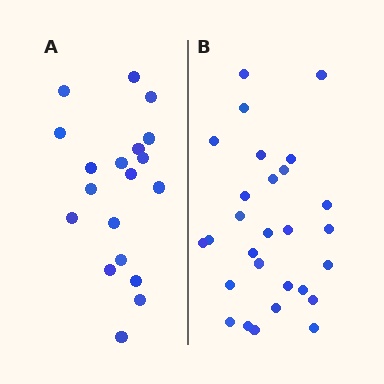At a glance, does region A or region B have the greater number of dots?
Region B (the right region) has more dots.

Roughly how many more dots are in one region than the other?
Region B has roughly 8 or so more dots than region A.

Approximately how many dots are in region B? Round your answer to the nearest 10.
About 30 dots. (The exact count is 28, which rounds to 30.)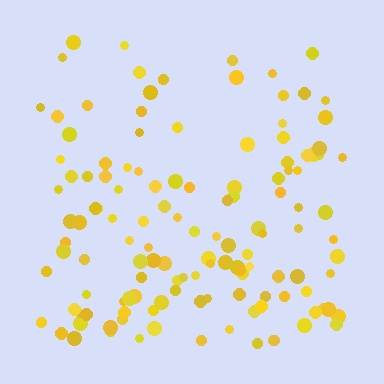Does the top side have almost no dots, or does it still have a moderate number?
Still a moderate number, just noticeably fewer than the bottom.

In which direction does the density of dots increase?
From top to bottom, with the bottom side densest.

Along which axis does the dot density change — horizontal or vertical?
Vertical.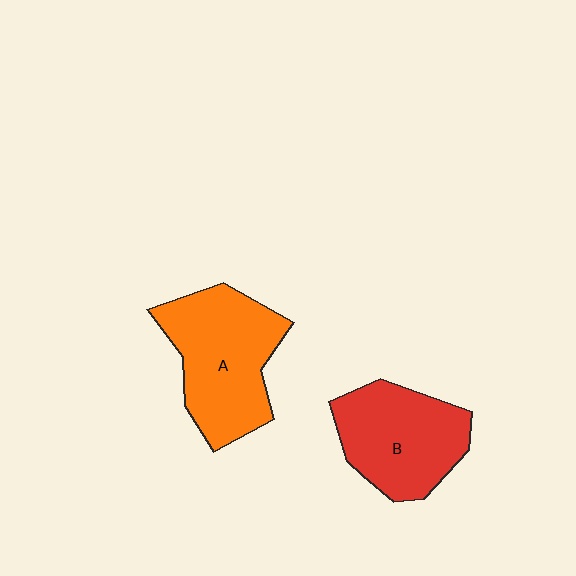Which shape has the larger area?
Shape A (orange).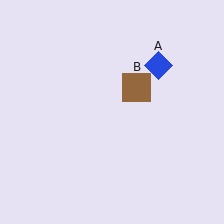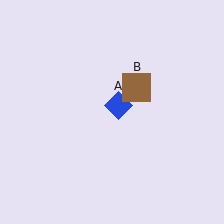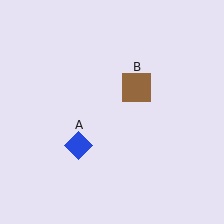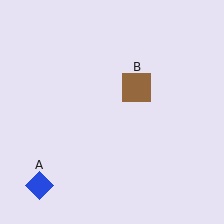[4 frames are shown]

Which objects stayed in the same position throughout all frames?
Brown square (object B) remained stationary.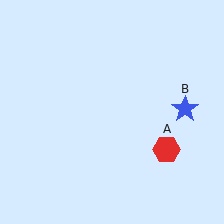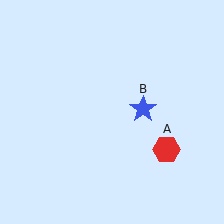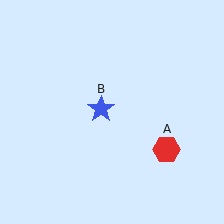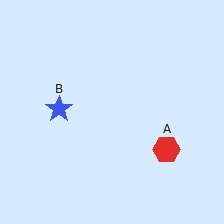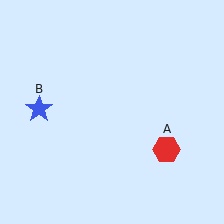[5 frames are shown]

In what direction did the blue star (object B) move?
The blue star (object B) moved left.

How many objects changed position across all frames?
1 object changed position: blue star (object B).